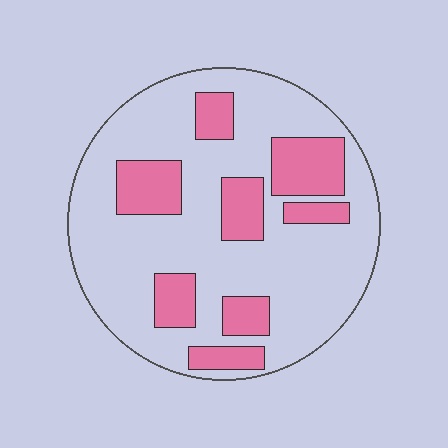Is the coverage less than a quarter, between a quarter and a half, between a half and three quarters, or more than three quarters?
Between a quarter and a half.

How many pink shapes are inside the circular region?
8.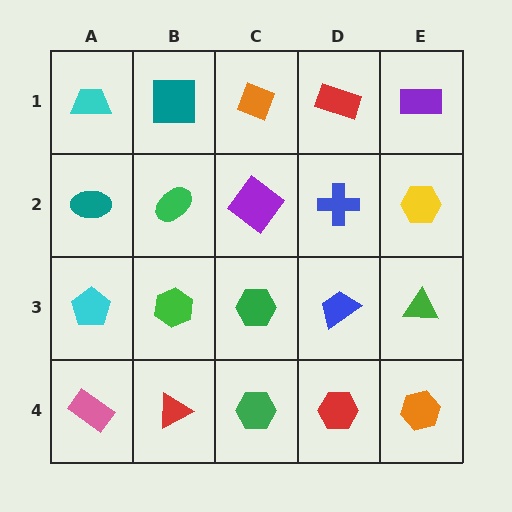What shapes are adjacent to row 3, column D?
A blue cross (row 2, column D), a red hexagon (row 4, column D), a green hexagon (row 3, column C), a green triangle (row 3, column E).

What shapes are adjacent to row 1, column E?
A yellow hexagon (row 2, column E), a red rectangle (row 1, column D).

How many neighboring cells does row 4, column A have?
2.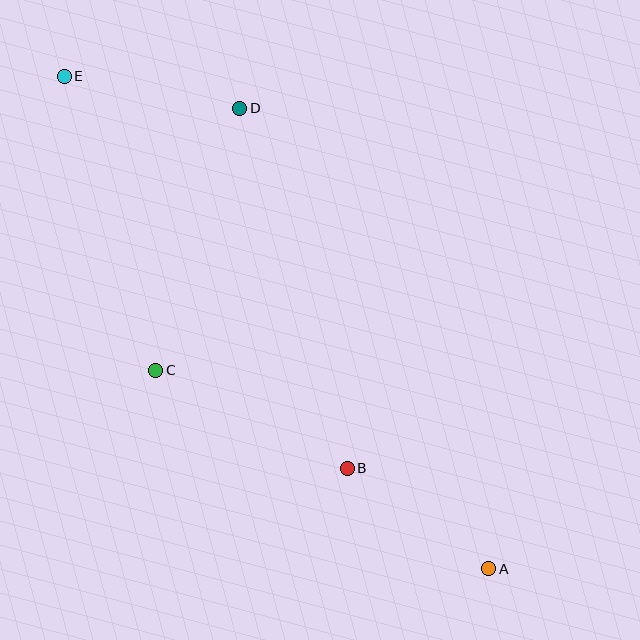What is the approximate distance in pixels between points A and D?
The distance between A and D is approximately 523 pixels.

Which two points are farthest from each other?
Points A and E are farthest from each other.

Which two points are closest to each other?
Points A and B are closest to each other.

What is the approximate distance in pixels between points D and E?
The distance between D and E is approximately 178 pixels.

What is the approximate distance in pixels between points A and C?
The distance between A and C is approximately 388 pixels.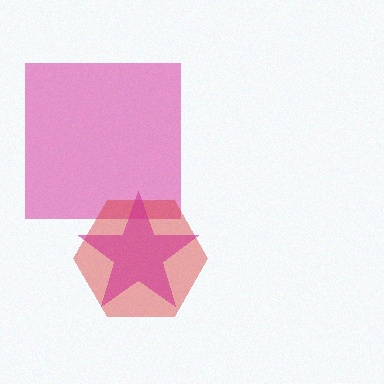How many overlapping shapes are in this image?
There are 3 overlapping shapes in the image.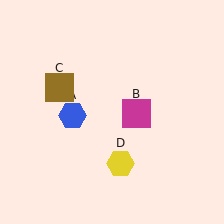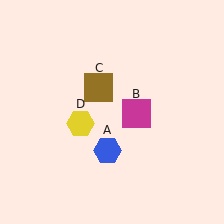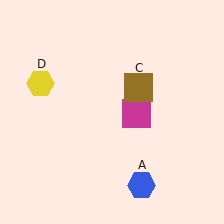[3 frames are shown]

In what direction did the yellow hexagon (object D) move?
The yellow hexagon (object D) moved up and to the left.